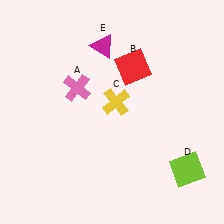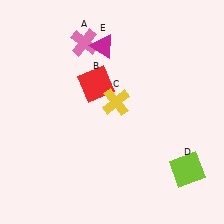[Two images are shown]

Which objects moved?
The objects that moved are: the pink cross (A), the red square (B).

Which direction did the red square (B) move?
The red square (B) moved left.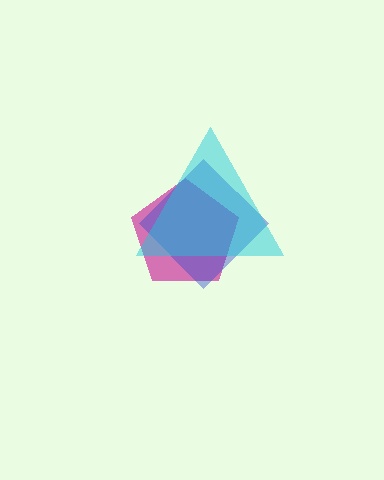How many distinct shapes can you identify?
There are 3 distinct shapes: a magenta pentagon, a blue diamond, a cyan triangle.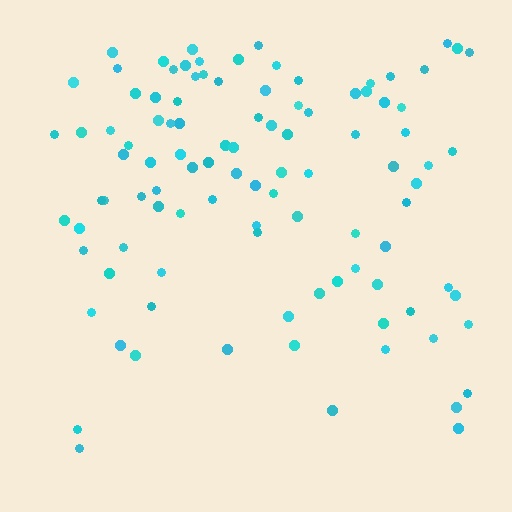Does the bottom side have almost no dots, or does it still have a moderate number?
Still a moderate number, just noticeably fewer than the top.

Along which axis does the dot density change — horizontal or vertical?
Vertical.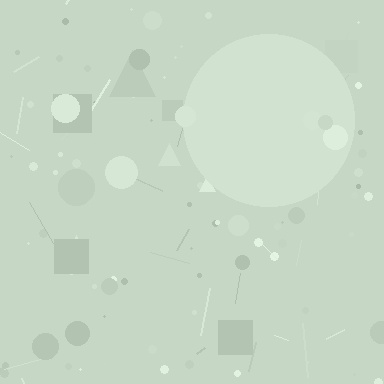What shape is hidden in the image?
A circle is hidden in the image.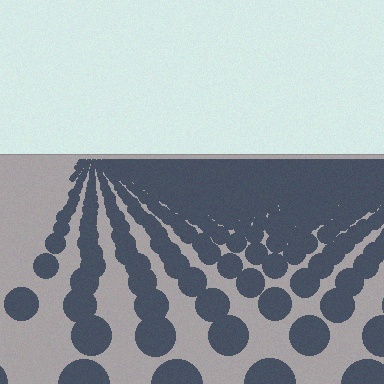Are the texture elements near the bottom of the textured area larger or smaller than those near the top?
Larger. Near the bottom, elements are closer to the viewer and appear at a bigger on-screen size.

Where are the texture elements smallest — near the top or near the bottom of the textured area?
Near the top.